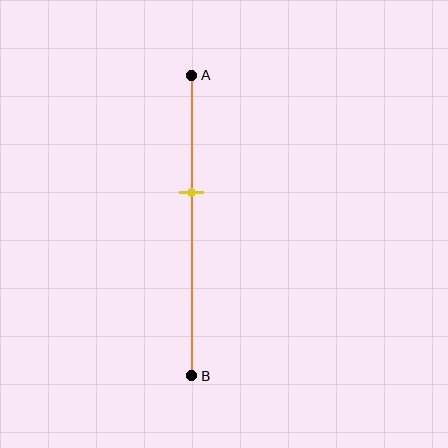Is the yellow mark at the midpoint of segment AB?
No, the mark is at about 40% from A, not at the 50% midpoint.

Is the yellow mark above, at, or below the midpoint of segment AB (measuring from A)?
The yellow mark is above the midpoint of segment AB.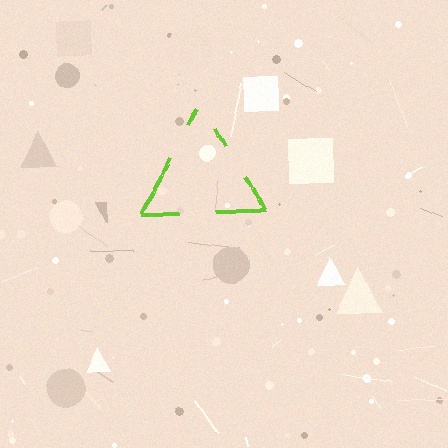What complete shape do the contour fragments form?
The contour fragments form a triangle.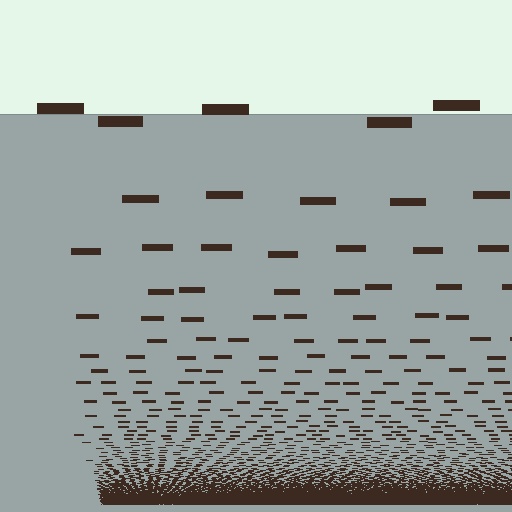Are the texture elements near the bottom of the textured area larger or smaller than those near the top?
Smaller. The gradient is inverted — elements near the bottom are smaller and denser.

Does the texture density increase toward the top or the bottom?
Density increases toward the bottom.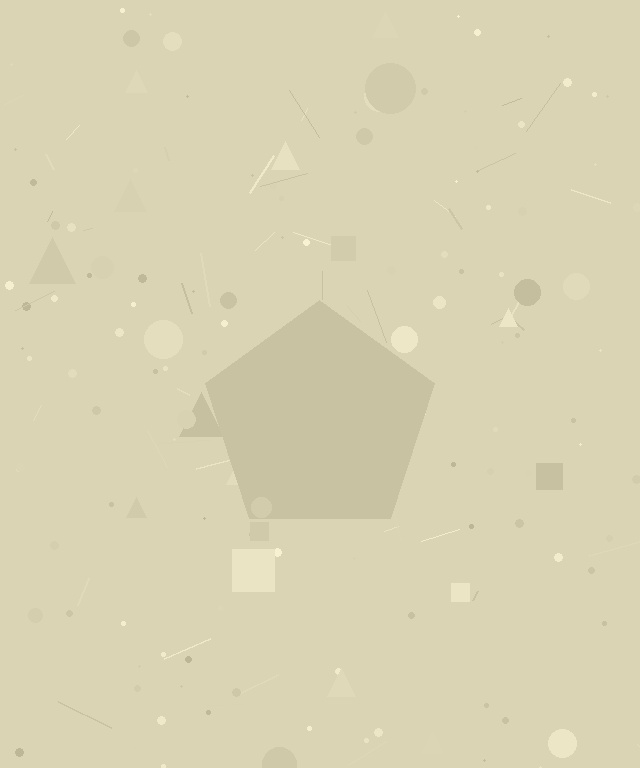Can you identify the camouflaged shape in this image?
The camouflaged shape is a pentagon.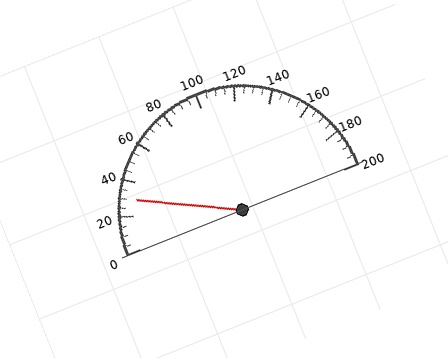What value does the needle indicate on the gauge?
The needle indicates approximately 30.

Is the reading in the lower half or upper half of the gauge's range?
The reading is in the lower half of the range (0 to 200).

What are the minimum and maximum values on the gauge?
The gauge ranges from 0 to 200.